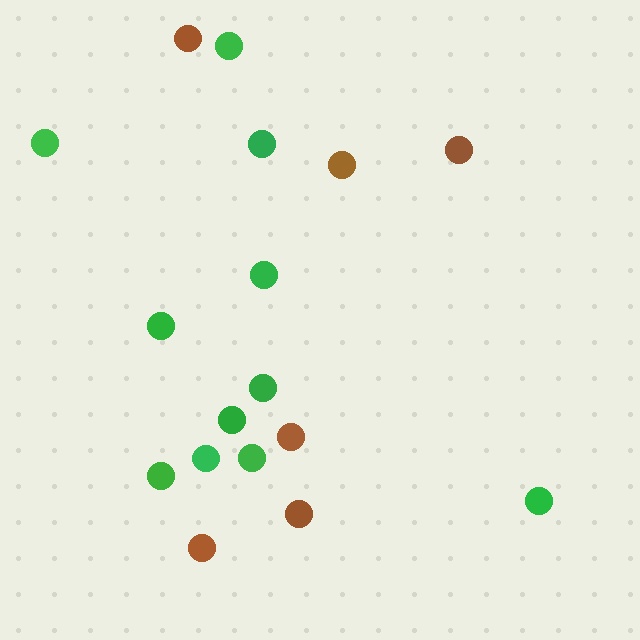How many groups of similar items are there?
There are 2 groups: one group of brown circles (6) and one group of green circles (11).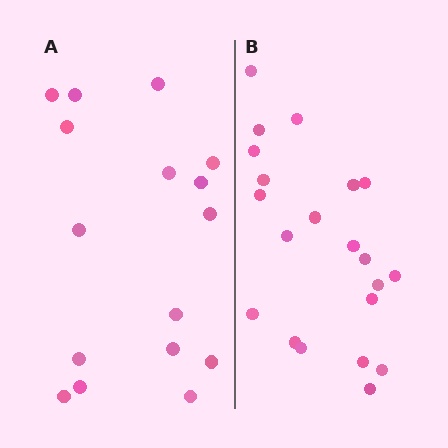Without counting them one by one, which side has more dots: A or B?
Region B (the right region) has more dots.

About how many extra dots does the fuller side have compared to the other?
Region B has about 5 more dots than region A.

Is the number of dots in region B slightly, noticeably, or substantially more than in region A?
Region B has noticeably more, but not dramatically so. The ratio is roughly 1.3 to 1.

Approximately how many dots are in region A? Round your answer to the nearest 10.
About 20 dots. (The exact count is 16, which rounds to 20.)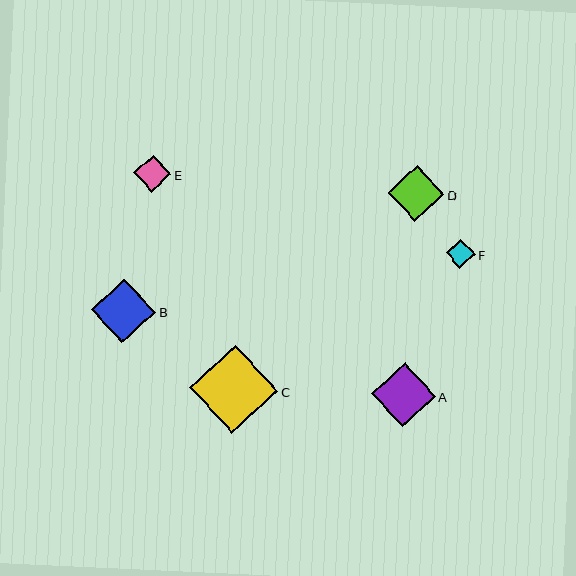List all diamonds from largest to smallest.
From largest to smallest: C, B, A, D, E, F.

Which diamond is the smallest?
Diamond F is the smallest with a size of approximately 29 pixels.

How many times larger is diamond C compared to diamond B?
Diamond C is approximately 1.4 times the size of diamond B.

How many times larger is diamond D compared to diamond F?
Diamond D is approximately 2.0 times the size of diamond F.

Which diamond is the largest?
Diamond C is the largest with a size of approximately 89 pixels.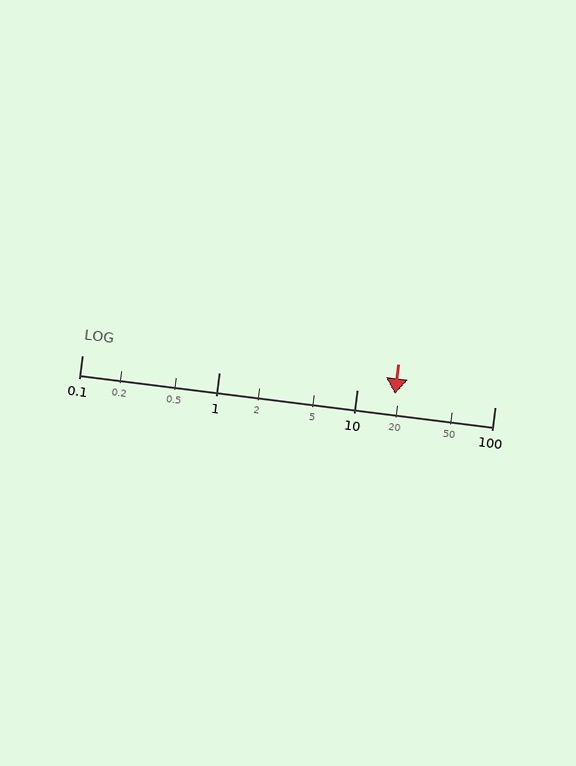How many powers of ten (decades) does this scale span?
The scale spans 3 decades, from 0.1 to 100.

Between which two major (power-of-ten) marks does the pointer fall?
The pointer is between 10 and 100.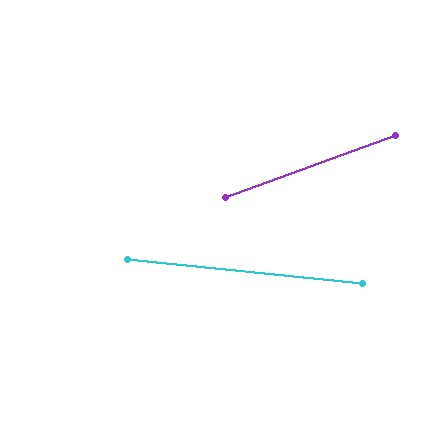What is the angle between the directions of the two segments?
Approximately 26 degrees.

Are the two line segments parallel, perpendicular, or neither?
Neither parallel nor perpendicular — they differ by about 26°.